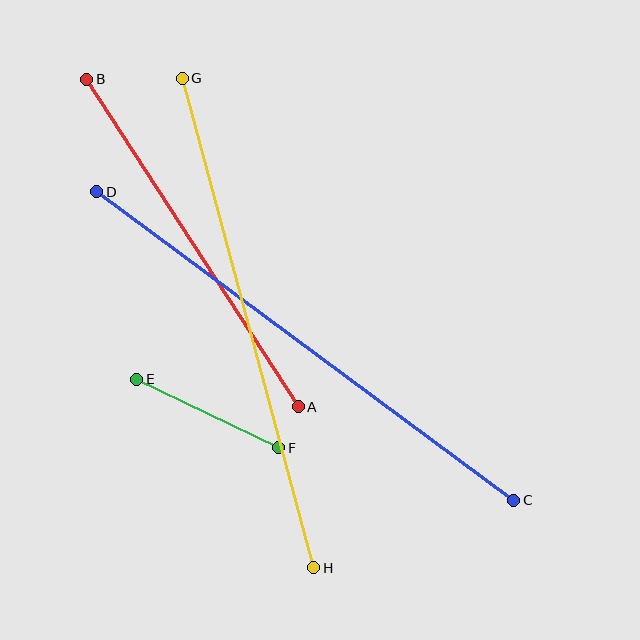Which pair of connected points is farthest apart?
Points C and D are farthest apart.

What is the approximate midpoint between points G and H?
The midpoint is at approximately (248, 323) pixels.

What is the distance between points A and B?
The distance is approximately 390 pixels.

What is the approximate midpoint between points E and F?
The midpoint is at approximately (208, 413) pixels.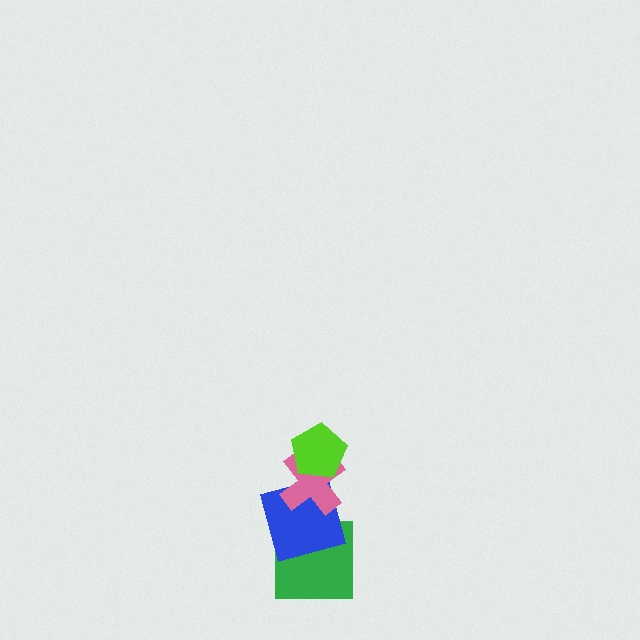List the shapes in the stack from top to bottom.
From top to bottom: the lime pentagon, the pink cross, the blue square, the green square.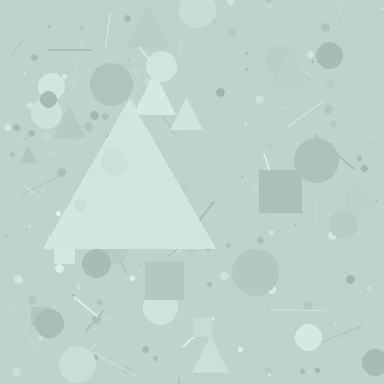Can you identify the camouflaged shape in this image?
The camouflaged shape is a triangle.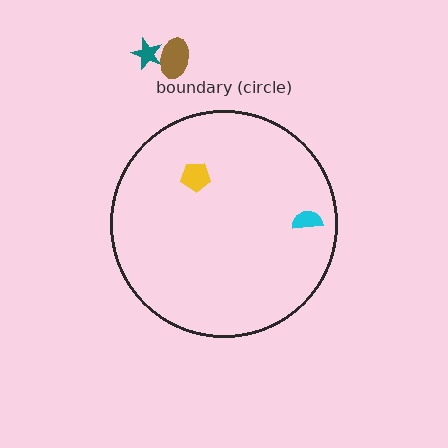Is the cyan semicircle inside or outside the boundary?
Inside.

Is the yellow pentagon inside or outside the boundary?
Inside.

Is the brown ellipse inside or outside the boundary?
Outside.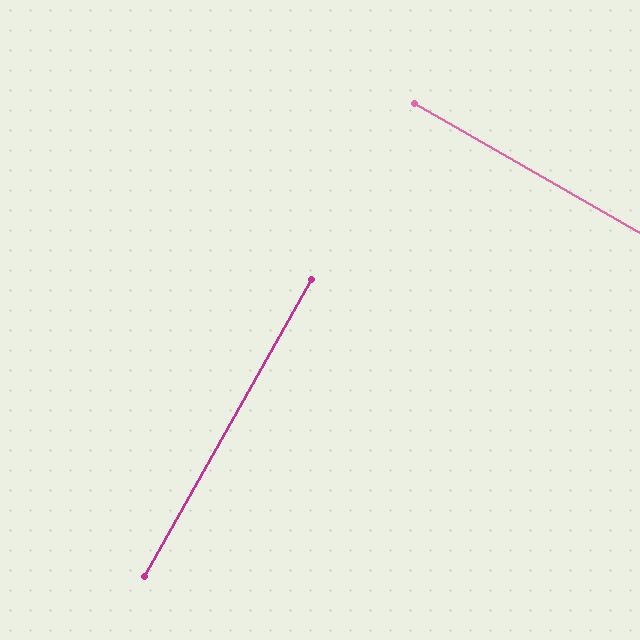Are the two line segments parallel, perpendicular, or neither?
Perpendicular — they meet at approximately 89°.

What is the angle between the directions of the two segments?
Approximately 89 degrees.